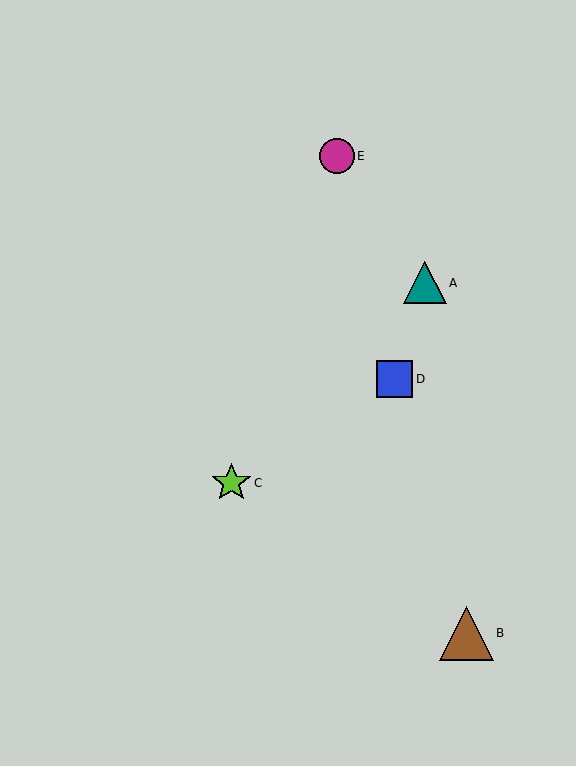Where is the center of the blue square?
The center of the blue square is at (395, 379).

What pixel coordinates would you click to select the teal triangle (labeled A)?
Click at (425, 283) to select the teal triangle A.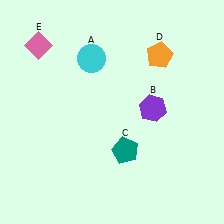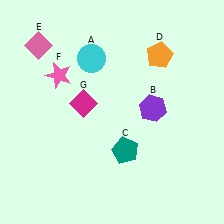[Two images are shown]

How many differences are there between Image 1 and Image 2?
There are 2 differences between the two images.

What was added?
A pink star (F), a magenta diamond (G) were added in Image 2.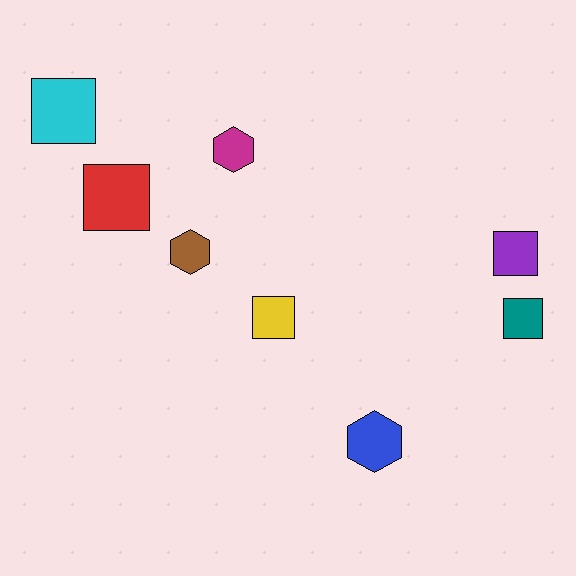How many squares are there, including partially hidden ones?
There are 5 squares.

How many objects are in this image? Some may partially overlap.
There are 8 objects.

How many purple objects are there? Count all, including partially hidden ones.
There is 1 purple object.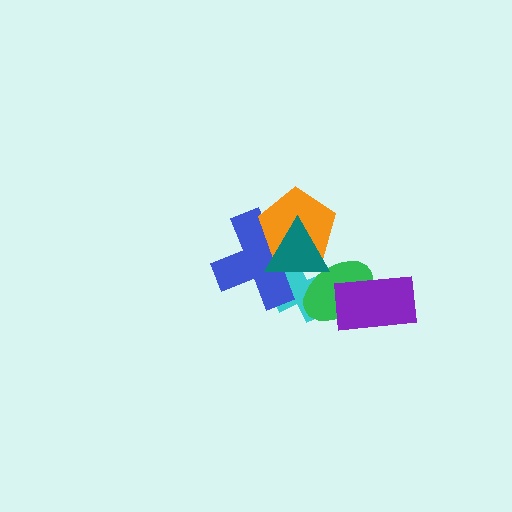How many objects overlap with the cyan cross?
3 objects overlap with the cyan cross.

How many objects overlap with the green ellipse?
3 objects overlap with the green ellipse.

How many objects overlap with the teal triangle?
4 objects overlap with the teal triangle.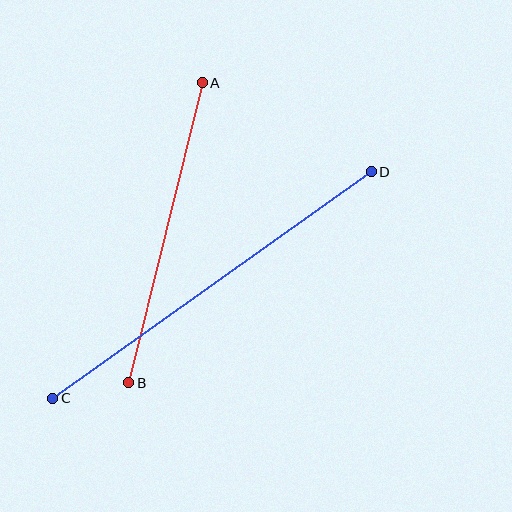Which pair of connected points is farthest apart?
Points C and D are farthest apart.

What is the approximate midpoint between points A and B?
The midpoint is at approximately (166, 233) pixels.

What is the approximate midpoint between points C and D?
The midpoint is at approximately (212, 285) pixels.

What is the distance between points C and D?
The distance is approximately 391 pixels.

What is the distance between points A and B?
The distance is approximately 309 pixels.